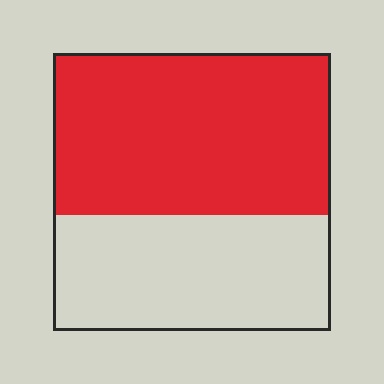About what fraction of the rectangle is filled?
About three fifths (3/5).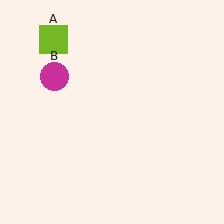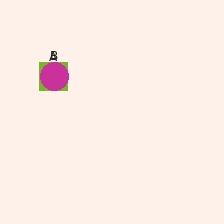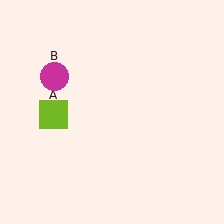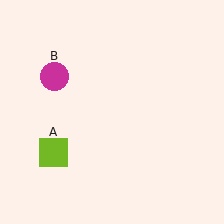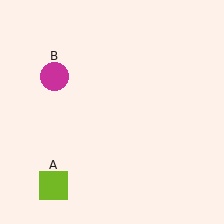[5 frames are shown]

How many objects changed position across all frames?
1 object changed position: lime square (object A).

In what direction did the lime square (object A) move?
The lime square (object A) moved down.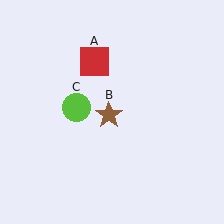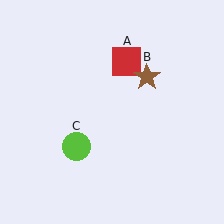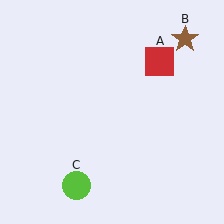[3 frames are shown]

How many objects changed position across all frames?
3 objects changed position: red square (object A), brown star (object B), lime circle (object C).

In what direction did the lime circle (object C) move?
The lime circle (object C) moved down.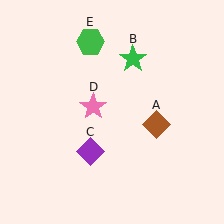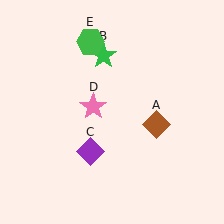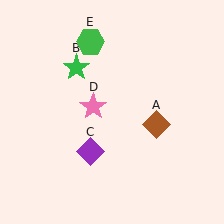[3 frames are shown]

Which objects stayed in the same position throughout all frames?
Brown diamond (object A) and purple diamond (object C) and pink star (object D) and green hexagon (object E) remained stationary.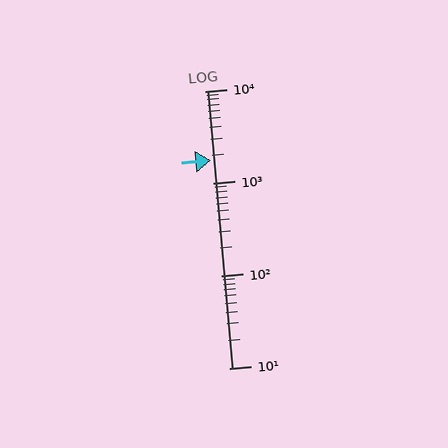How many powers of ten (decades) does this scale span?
The scale spans 3 decades, from 10 to 10000.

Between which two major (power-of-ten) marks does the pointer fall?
The pointer is between 1000 and 10000.